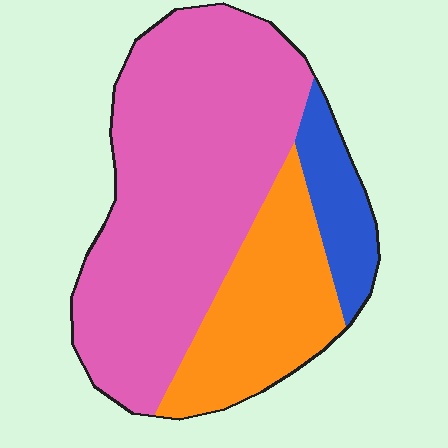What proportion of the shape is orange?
Orange takes up between a sixth and a third of the shape.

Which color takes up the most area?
Pink, at roughly 65%.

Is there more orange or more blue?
Orange.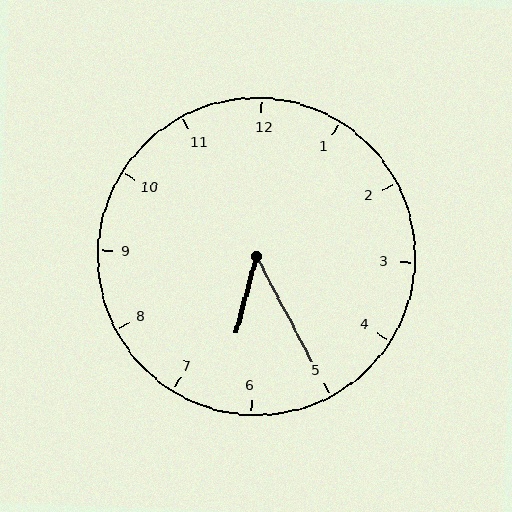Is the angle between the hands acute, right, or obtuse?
It is acute.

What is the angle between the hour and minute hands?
Approximately 42 degrees.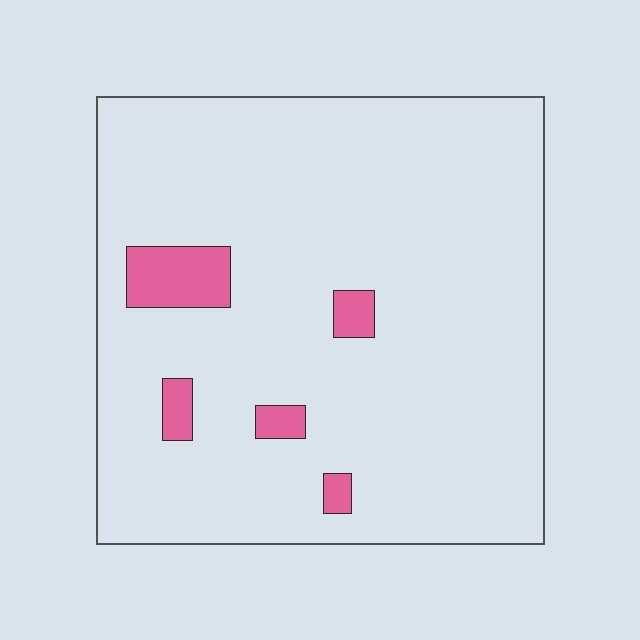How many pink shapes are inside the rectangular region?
5.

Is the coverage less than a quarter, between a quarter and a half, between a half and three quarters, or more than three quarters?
Less than a quarter.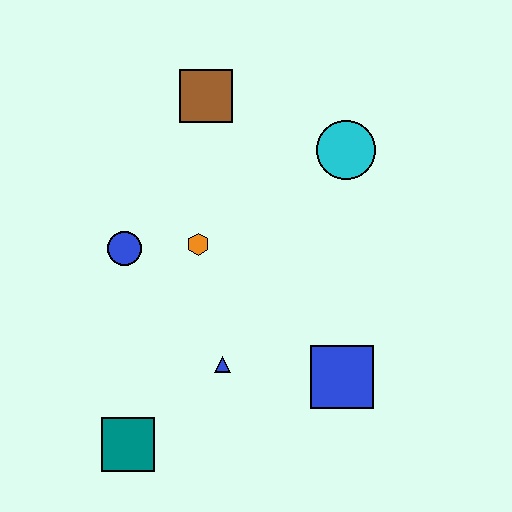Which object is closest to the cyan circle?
The brown square is closest to the cyan circle.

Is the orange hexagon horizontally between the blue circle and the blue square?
Yes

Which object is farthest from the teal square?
The cyan circle is farthest from the teal square.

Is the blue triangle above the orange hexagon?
No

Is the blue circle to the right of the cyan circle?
No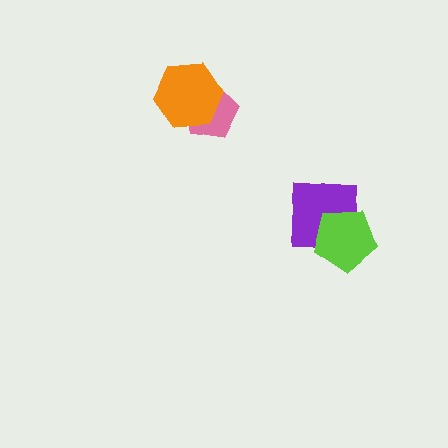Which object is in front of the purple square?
The lime pentagon is in front of the purple square.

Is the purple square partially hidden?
Yes, it is partially covered by another shape.